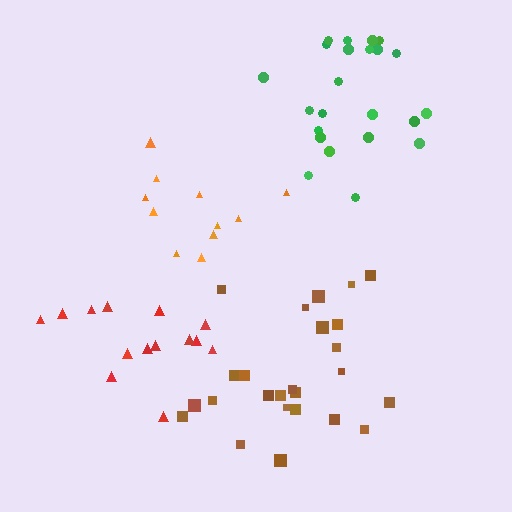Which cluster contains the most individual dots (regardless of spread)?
Brown (25).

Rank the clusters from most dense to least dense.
green, brown, orange, red.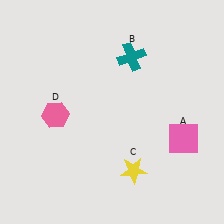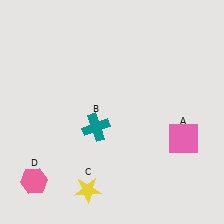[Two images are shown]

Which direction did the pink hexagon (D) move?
The pink hexagon (D) moved down.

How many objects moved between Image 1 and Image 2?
3 objects moved between the two images.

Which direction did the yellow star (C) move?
The yellow star (C) moved left.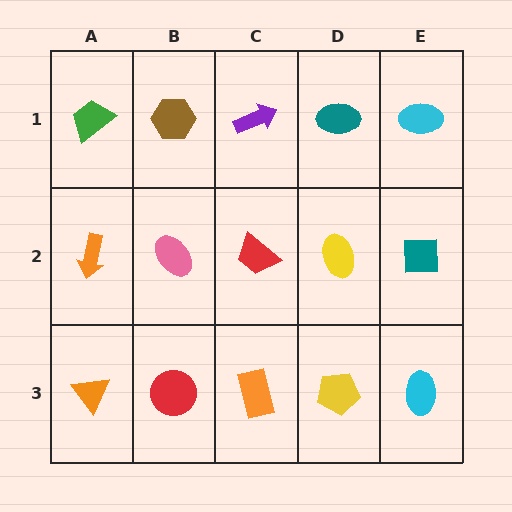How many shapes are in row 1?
5 shapes.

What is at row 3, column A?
An orange triangle.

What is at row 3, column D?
A yellow pentagon.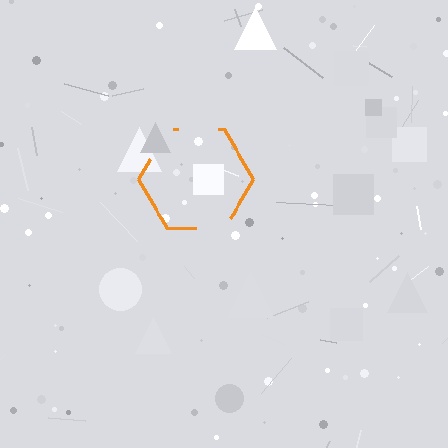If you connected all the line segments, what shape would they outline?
They would outline a hexagon.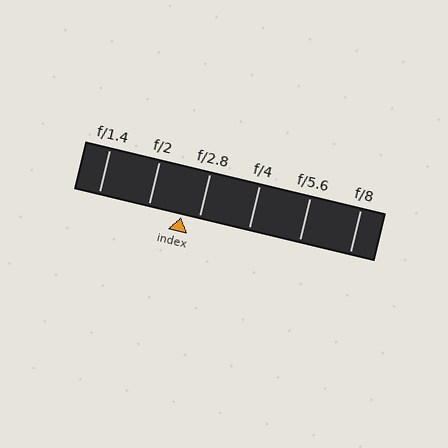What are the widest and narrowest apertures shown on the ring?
The widest aperture shown is f/1.4 and the narrowest is f/8.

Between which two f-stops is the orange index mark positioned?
The index mark is between f/2 and f/2.8.